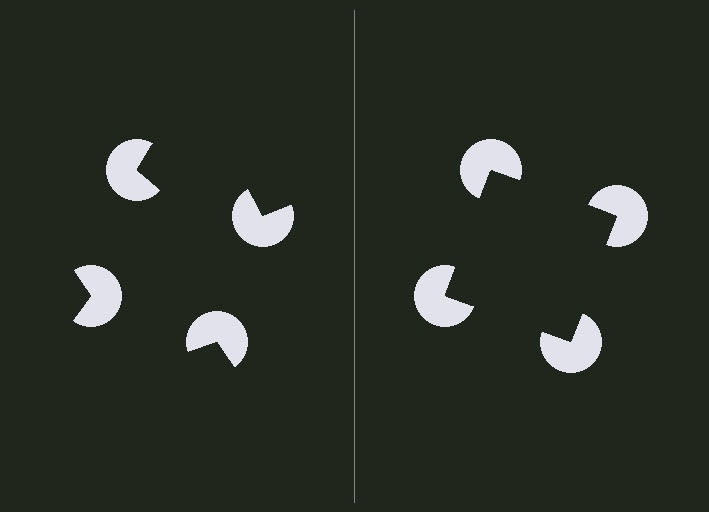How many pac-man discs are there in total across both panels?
8 — 4 on each side.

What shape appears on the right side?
An illusory square.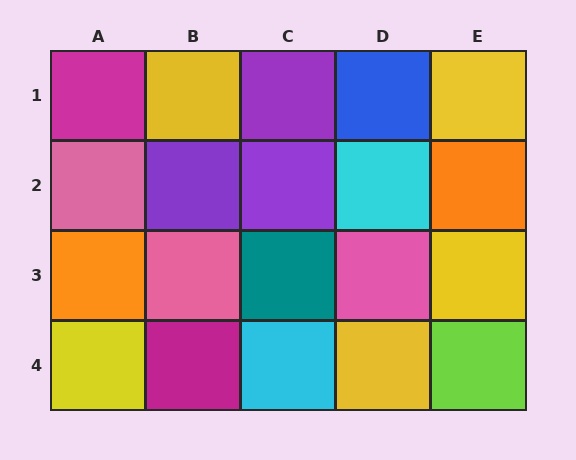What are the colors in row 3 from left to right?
Orange, pink, teal, pink, yellow.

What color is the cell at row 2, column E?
Orange.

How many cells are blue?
1 cell is blue.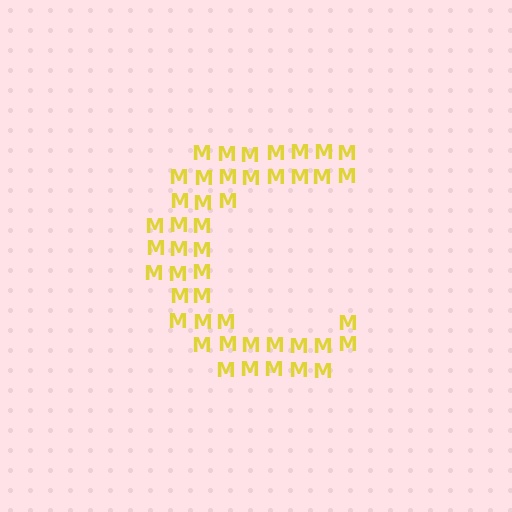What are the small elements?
The small elements are letter M's.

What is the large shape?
The large shape is the letter C.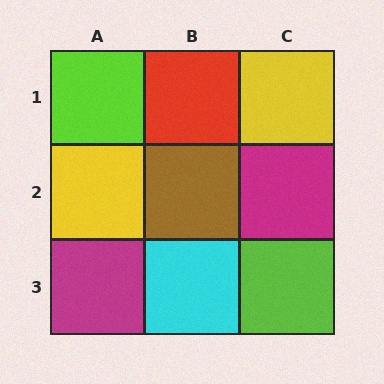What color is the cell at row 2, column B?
Brown.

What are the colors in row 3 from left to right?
Magenta, cyan, lime.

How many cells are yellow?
2 cells are yellow.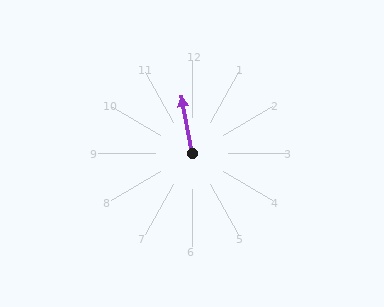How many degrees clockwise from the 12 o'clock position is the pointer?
Approximately 349 degrees.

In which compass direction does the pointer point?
North.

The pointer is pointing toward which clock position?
Roughly 12 o'clock.